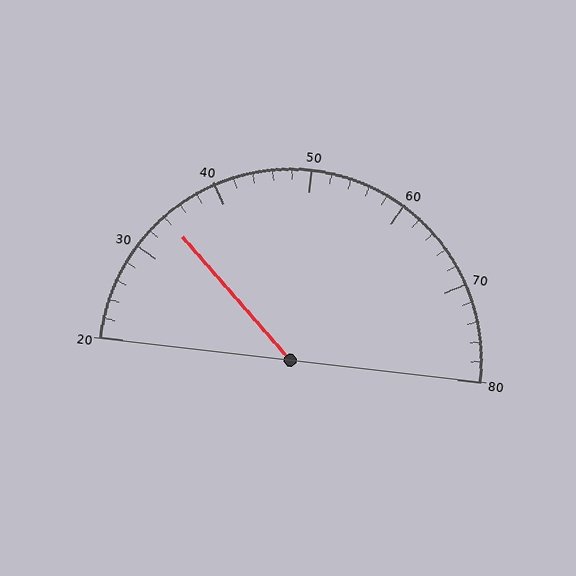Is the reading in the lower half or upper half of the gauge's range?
The reading is in the lower half of the range (20 to 80).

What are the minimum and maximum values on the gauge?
The gauge ranges from 20 to 80.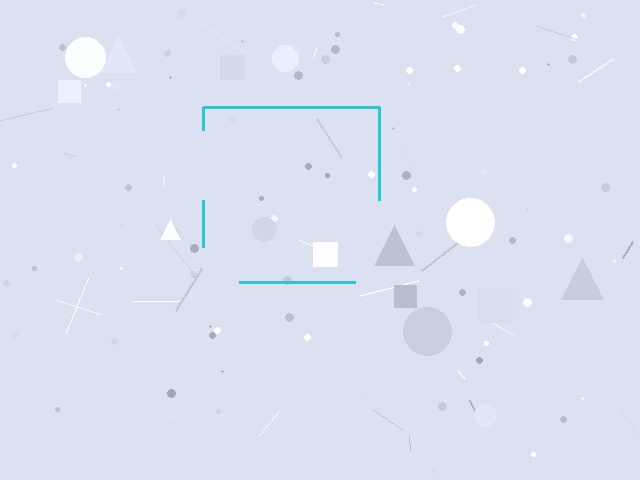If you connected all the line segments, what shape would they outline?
They would outline a square.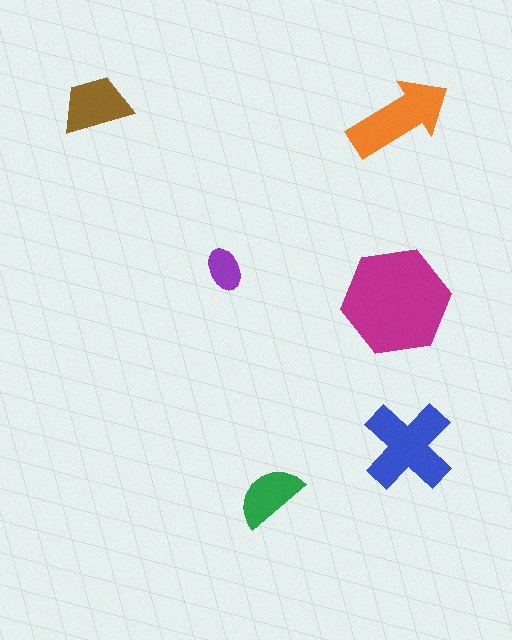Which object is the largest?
The magenta hexagon.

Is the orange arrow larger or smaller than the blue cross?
Smaller.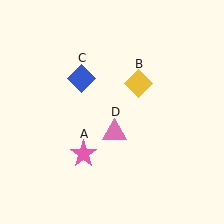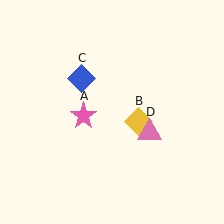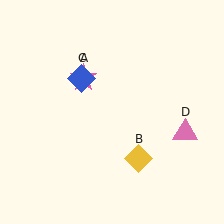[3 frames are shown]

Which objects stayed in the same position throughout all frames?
Blue diamond (object C) remained stationary.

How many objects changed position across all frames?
3 objects changed position: pink star (object A), yellow diamond (object B), pink triangle (object D).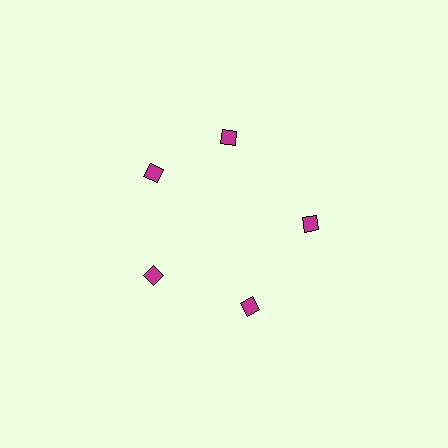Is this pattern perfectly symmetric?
No. The 5 magenta diamonds are arranged in a ring, but one element near the 1 o'clock position is rotated out of alignment along the ring, breaking the 5-fold rotational symmetry.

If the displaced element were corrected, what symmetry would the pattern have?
It would have 5-fold rotational symmetry — the pattern would map onto itself every 72 degrees.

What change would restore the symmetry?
The symmetry would be restored by rotating it back into even spacing with its neighbors so that all 5 diamonds sit at equal angles and equal distance from the center.